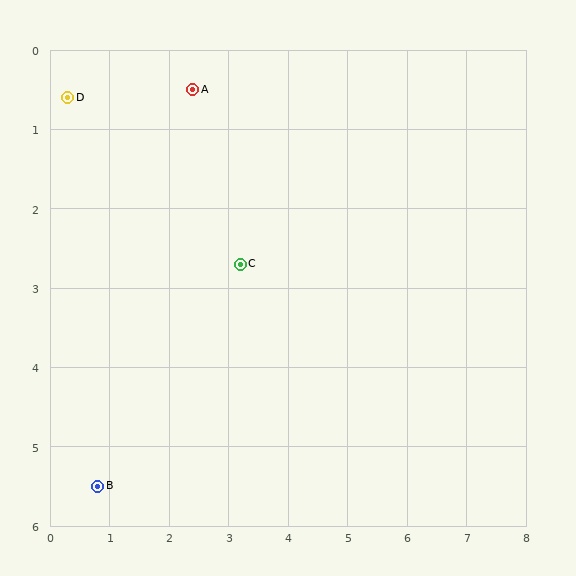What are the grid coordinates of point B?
Point B is at approximately (0.8, 5.5).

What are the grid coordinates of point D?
Point D is at approximately (0.3, 0.6).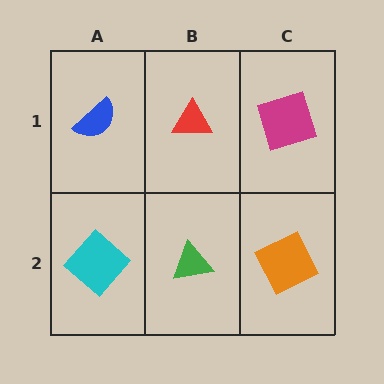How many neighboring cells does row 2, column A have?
2.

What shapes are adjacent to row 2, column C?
A magenta square (row 1, column C), a green triangle (row 2, column B).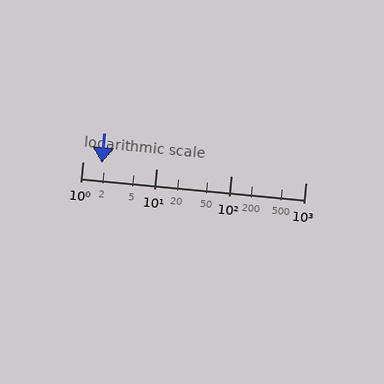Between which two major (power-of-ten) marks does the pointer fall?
The pointer is between 1 and 10.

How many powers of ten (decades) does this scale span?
The scale spans 3 decades, from 1 to 1000.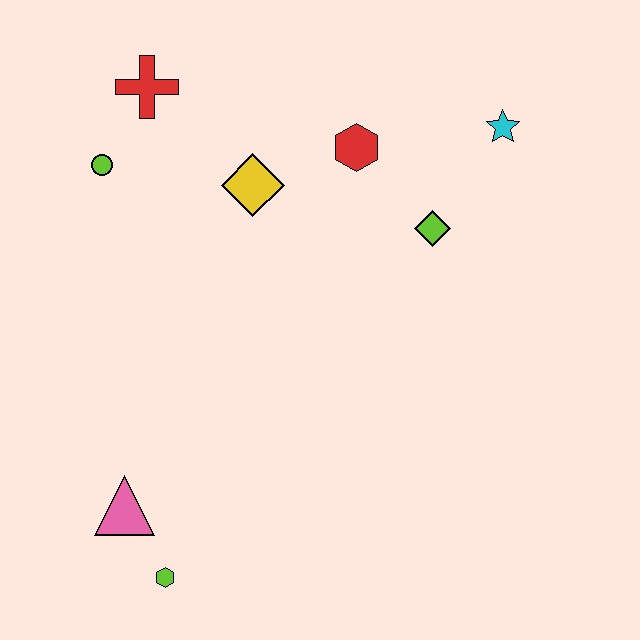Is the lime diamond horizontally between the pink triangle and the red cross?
No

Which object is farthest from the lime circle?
The lime hexagon is farthest from the lime circle.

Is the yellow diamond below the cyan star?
Yes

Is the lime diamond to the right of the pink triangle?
Yes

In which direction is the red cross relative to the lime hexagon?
The red cross is above the lime hexagon.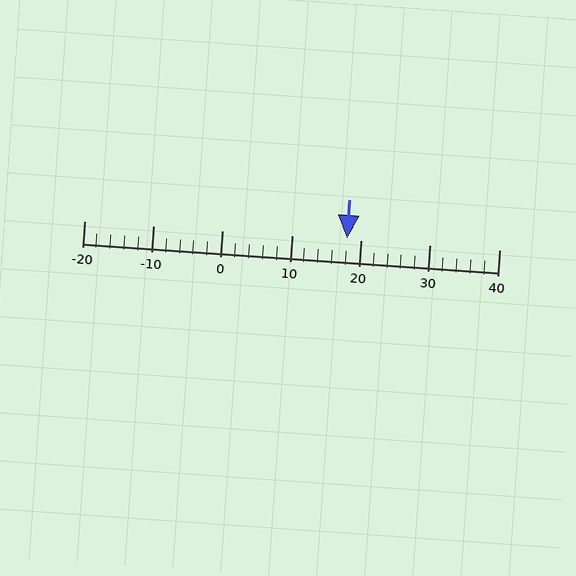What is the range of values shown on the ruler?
The ruler shows values from -20 to 40.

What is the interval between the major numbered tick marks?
The major tick marks are spaced 10 units apart.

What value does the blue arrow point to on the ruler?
The blue arrow points to approximately 18.